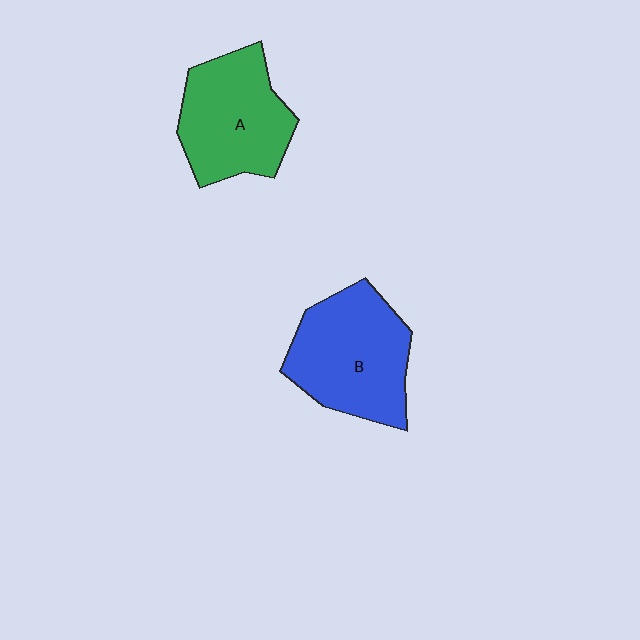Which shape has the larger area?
Shape B (blue).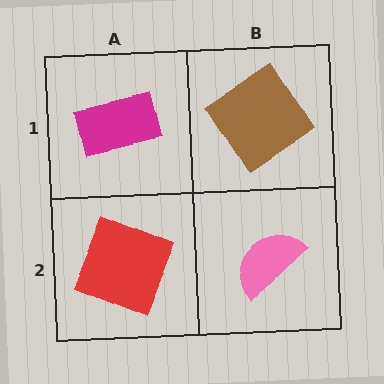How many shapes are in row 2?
2 shapes.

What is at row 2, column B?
A pink semicircle.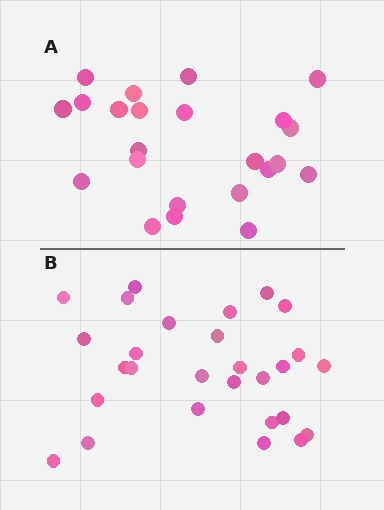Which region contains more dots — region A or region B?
Region B (the bottom region) has more dots.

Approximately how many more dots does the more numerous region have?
Region B has about 5 more dots than region A.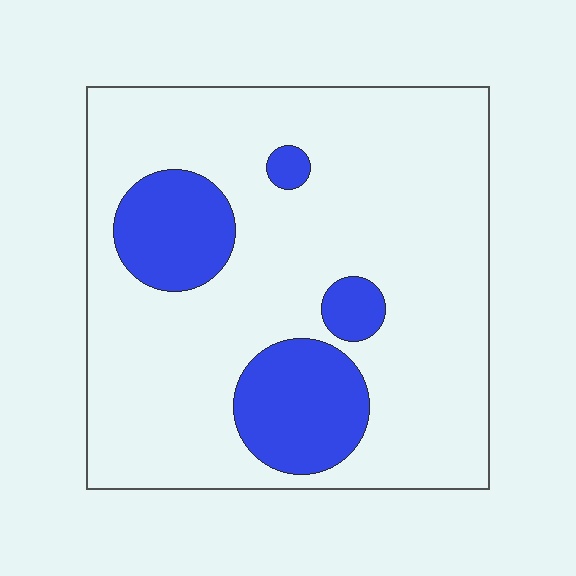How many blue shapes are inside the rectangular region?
4.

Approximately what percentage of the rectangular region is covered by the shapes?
Approximately 20%.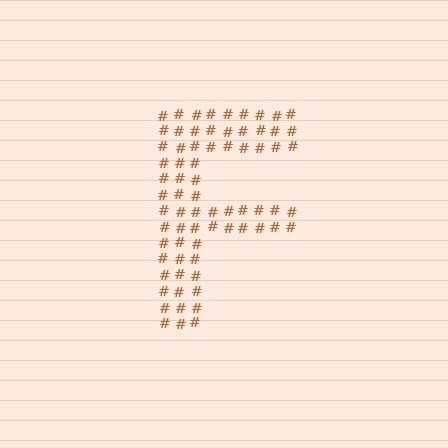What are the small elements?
The small elements are hash symbols.